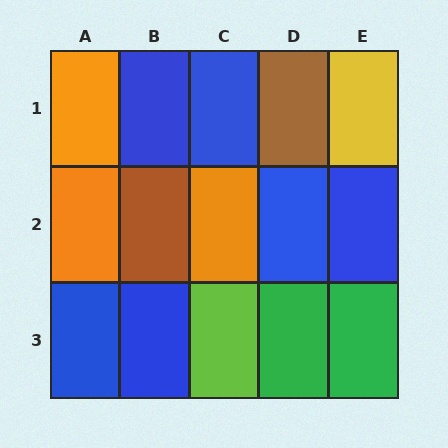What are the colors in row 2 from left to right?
Orange, brown, orange, blue, blue.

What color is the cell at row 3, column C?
Lime.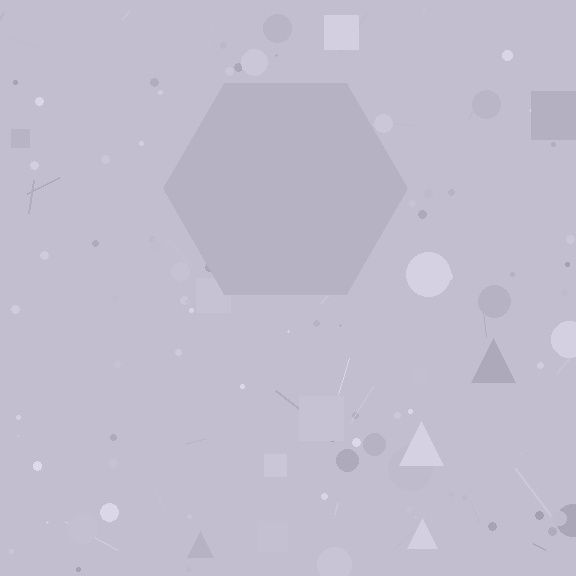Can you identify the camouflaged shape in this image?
The camouflaged shape is a hexagon.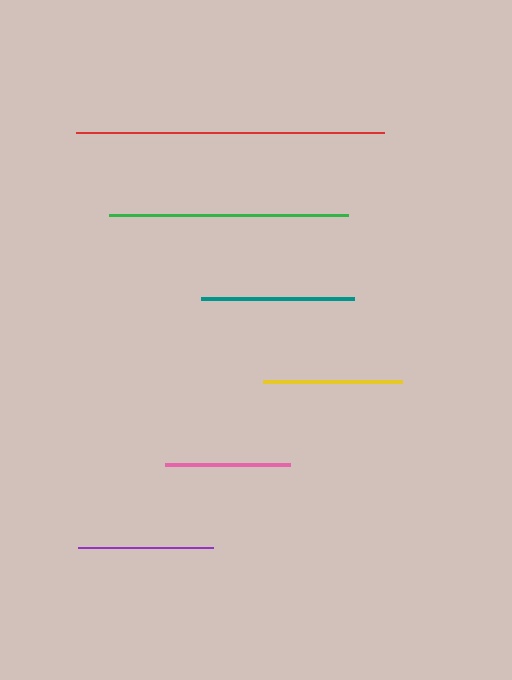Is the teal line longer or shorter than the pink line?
The teal line is longer than the pink line.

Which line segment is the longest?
The red line is the longest at approximately 309 pixels.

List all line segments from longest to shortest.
From longest to shortest: red, green, teal, yellow, purple, pink.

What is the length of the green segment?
The green segment is approximately 238 pixels long.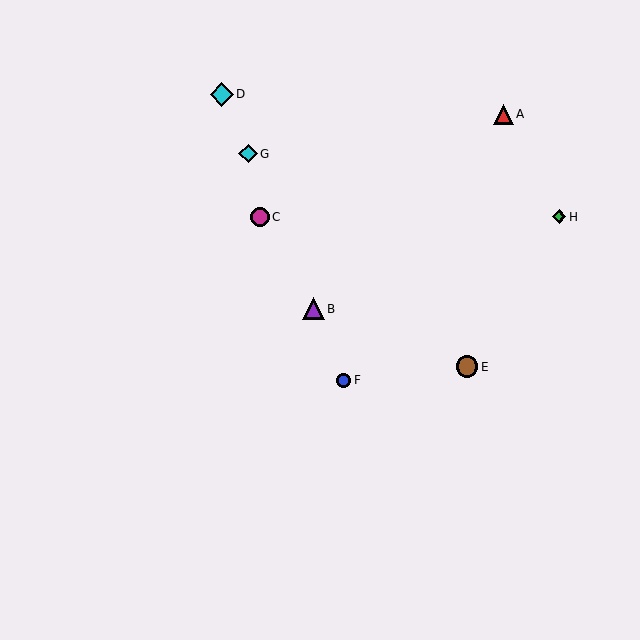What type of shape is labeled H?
Shape H is a green diamond.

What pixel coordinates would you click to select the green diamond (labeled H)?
Click at (559, 217) to select the green diamond H.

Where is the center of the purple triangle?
The center of the purple triangle is at (313, 309).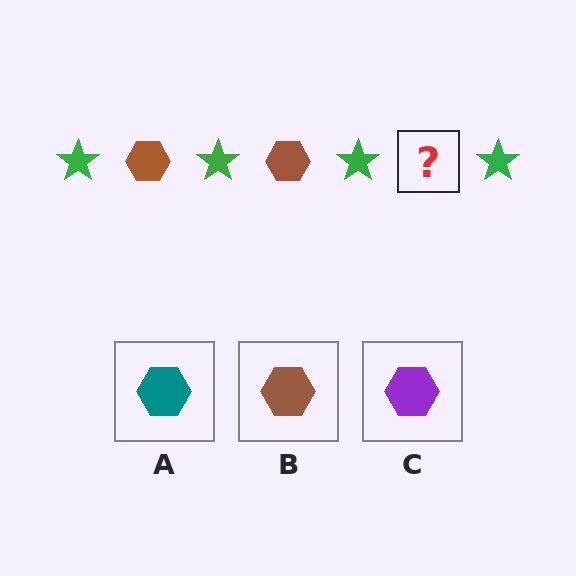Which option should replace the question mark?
Option B.